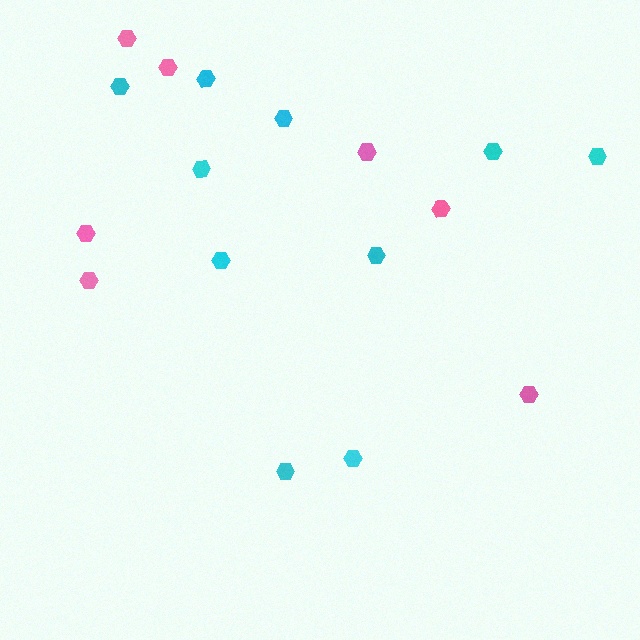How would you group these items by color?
There are 2 groups: one group of pink hexagons (7) and one group of cyan hexagons (10).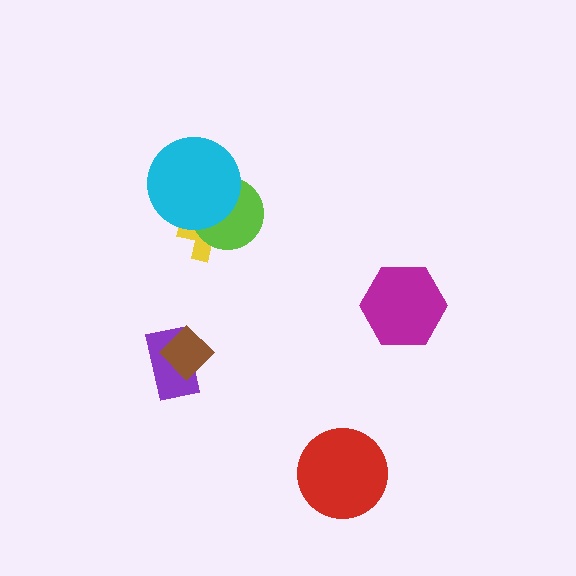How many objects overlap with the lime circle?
2 objects overlap with the lime circle.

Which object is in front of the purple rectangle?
The brown diamond is in front of the purple rectangle.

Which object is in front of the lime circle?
The cyan circle is in front of the lime circle.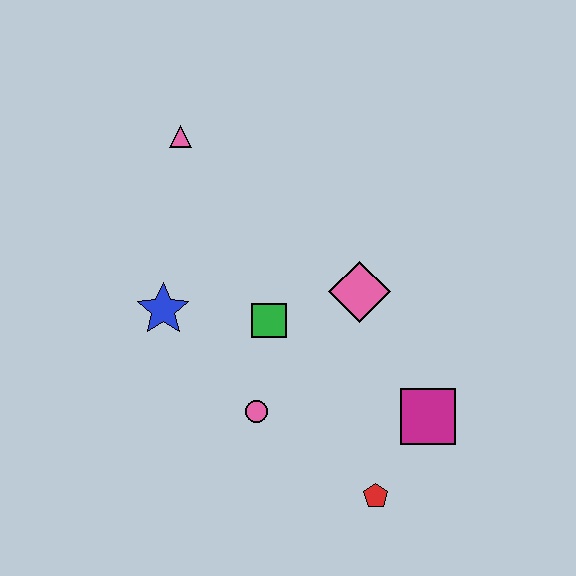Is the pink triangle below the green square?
No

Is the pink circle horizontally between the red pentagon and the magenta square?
No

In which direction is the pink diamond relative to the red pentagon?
The pink diamond is above the red pentagon.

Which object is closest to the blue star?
The green square is closest to the blue star.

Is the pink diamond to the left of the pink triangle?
No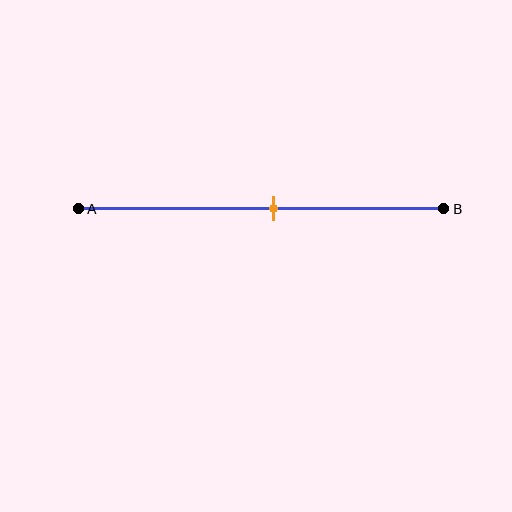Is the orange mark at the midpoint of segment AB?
No, the mark is at about 55% from A, not at the 50% midpoint.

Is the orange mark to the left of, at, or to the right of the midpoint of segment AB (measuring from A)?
The orange mark is to the right of the midpoint of segment AB.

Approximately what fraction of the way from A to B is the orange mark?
The orange mark is approximately 55% of the way from A to B.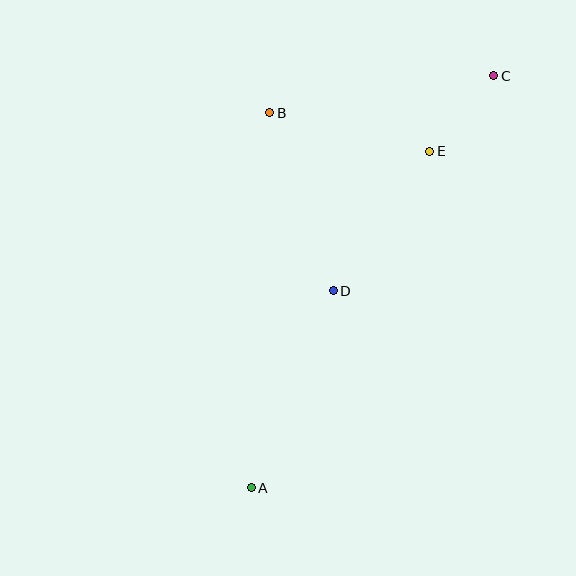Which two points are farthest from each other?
Points A and C are farthest from each other.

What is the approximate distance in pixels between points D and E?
The distance between D and E is approximately 169 pixels.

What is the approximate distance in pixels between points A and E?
The distance between A and E is approximately 381 pixels.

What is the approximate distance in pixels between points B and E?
The distance between B and E is approximately 164 pixels.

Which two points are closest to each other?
Points C and E are closest to each other.